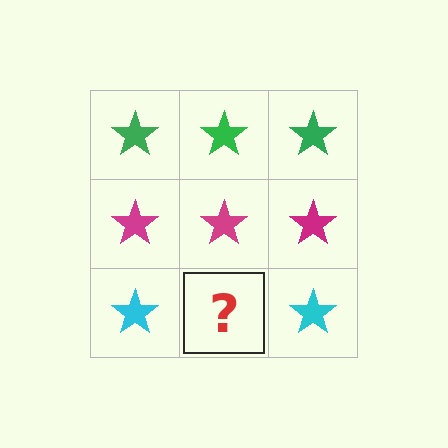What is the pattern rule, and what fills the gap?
The rule is that each row has a consistent color. The gap should be filled with a cyan star.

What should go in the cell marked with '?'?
The missing cell should contain a cyan star.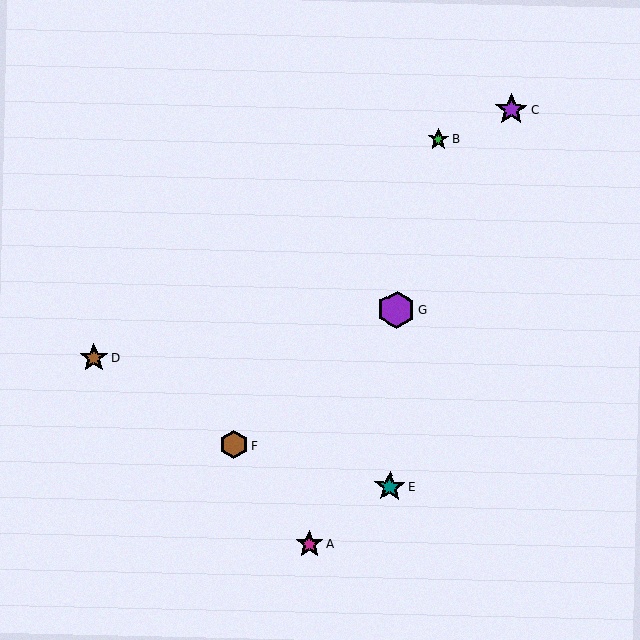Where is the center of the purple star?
The center of the purple star is at (511, 110).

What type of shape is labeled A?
Shape A is a magenta star.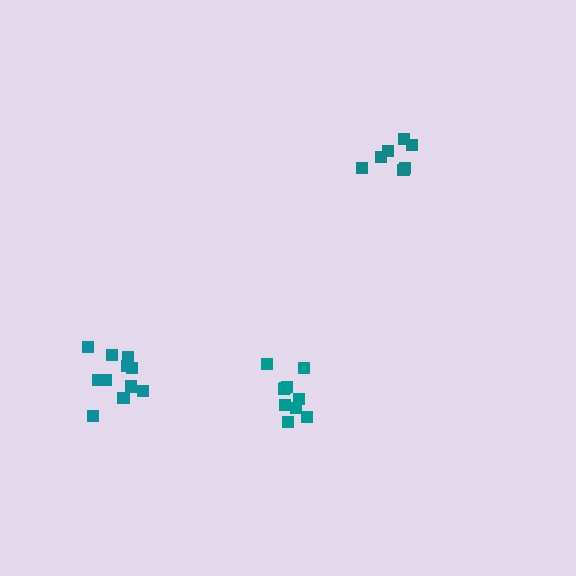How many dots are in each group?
Group 1: 10 dots, Group 2: 7 dots, Group 3: 11 dots (28 total).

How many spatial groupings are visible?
There are 3 spatial groupings.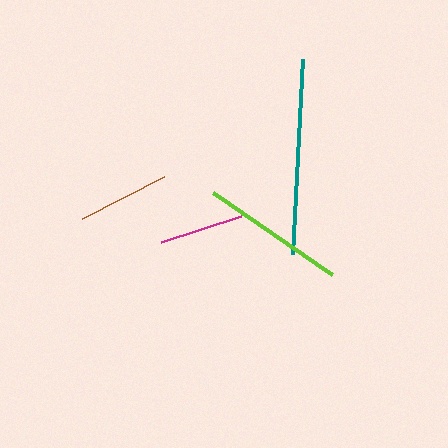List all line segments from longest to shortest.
From longest to shortest: teal, lime, brown, magenta.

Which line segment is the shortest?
The magenta line is the shortest at approximately 84 pixels.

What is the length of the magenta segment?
The magenta segment is approximately 84 pixels long.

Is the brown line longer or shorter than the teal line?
The teal line is longer than the brown line.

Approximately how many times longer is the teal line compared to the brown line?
The teal line is approximately 2.1 times the length of the brown line.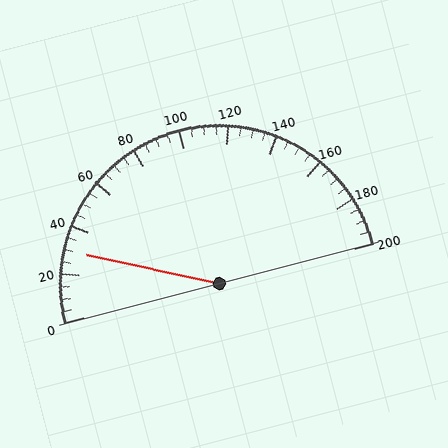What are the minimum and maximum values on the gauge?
The gauge ranges from 0 to 200.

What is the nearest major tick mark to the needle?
The nearest major tick mark is 40.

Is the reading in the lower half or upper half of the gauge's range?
The reading is in the lower half of the range (0 to 200).